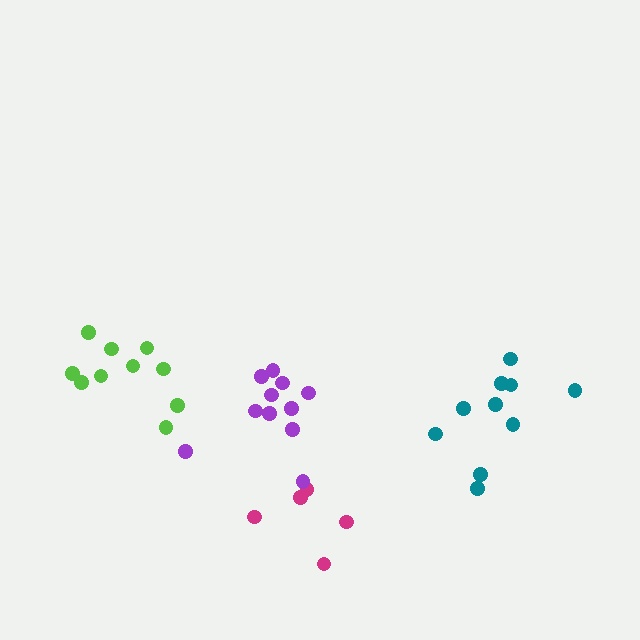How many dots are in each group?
Group 1: 5 dots, Group 2: 11 dots, Group 3: 10 dots, Group 4: 10 dots (36 total).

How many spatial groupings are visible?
There are 4 spatial groupings.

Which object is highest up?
The lime cluster is topmost.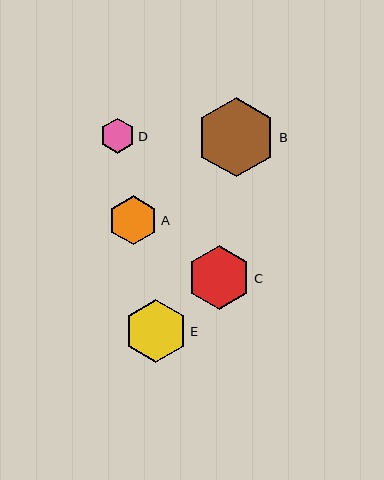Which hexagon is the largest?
Hexagon B is the largest with a size of approximately 79 pixels.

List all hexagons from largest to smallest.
From largest to smallest: B, C, E, A, D.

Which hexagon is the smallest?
Hexagon D is the smallest with a size of approximately 35 pixels.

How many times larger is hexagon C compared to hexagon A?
Hexagon C is approximately 1.3 times the size of hexagon A.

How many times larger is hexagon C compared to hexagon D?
Hexagon C is approximately 1.8 times the size of hexagon D.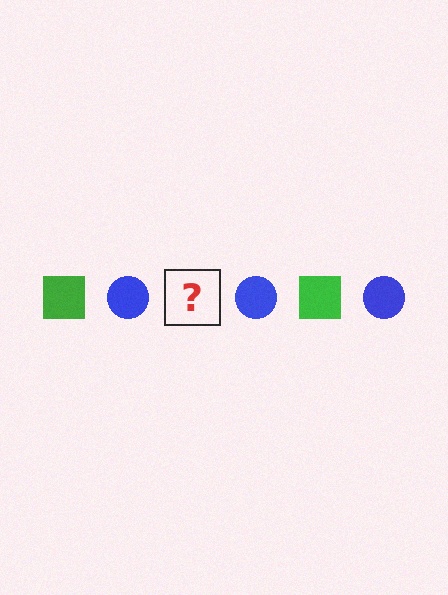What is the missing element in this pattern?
The missing element is a green square.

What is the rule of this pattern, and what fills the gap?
The rule is that the pattern alternates between green square and blue circle. The gap should be filled with a green square.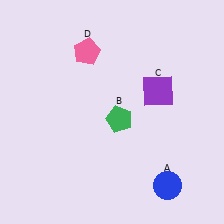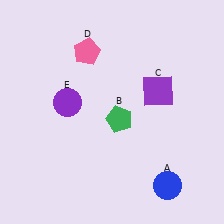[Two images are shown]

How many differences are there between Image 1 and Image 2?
There is 1 difference between the two images.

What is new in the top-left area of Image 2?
A purple circle (E) was added in the top-left area of Image 2.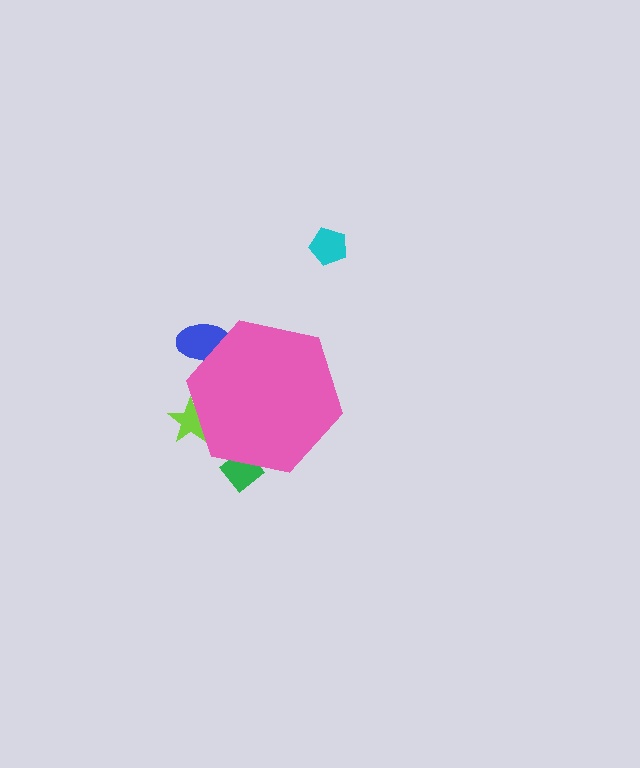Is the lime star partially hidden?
Yes, the lime star is partially hidden behind the pink hexagon.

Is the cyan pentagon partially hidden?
No, the cyan pentagon is fully visible.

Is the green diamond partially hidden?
Yes, the green diamond is partially hidden behind the pink hexagon.